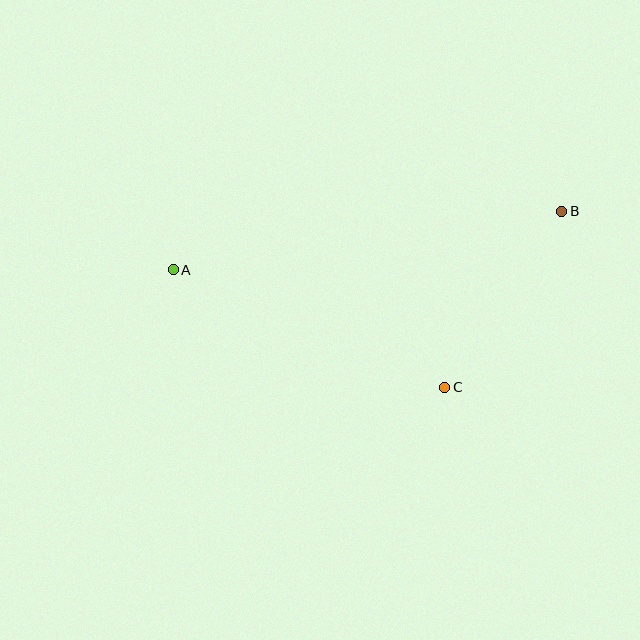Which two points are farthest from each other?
Points A and B are farthest from each other.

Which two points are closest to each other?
Points B and C are closest to each other.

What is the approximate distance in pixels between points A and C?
The distance between A and C is approximately 296 pixels.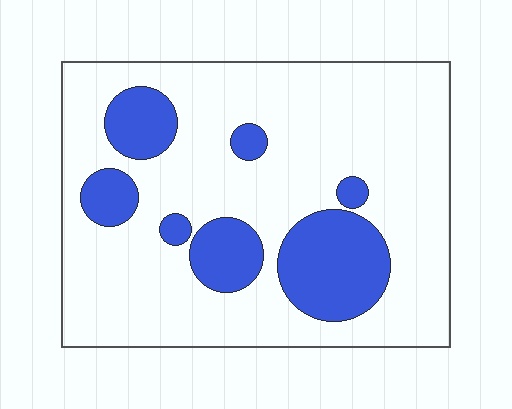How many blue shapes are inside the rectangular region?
7.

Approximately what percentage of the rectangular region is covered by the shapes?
Approximately 20%.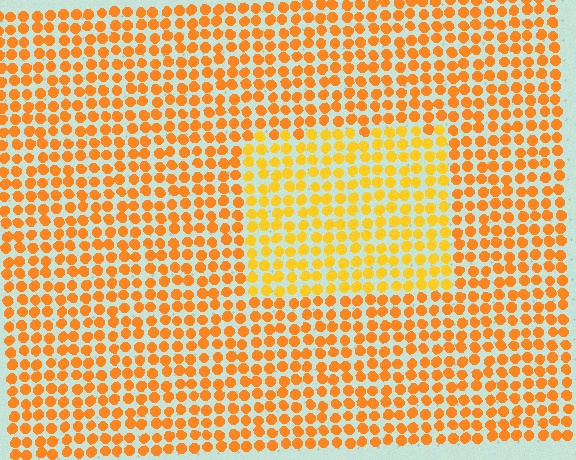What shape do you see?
I see a rectangle.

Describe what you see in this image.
The image is filled with small orange elements in a uniform arrangement. A rectangle-shaped region is visible where the elements are tinted to a slightly different hue, forming a subtle color boundary.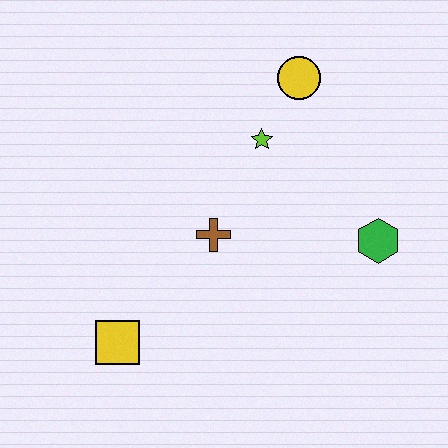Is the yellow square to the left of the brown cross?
Yes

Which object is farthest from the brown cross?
The yellow circle is farthest from the brown cross.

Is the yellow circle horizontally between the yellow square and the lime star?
No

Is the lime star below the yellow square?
No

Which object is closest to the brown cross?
The lime star is closest to the brown cross.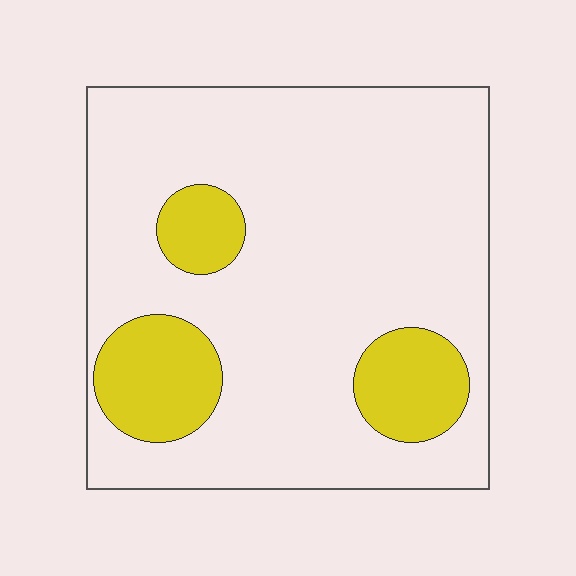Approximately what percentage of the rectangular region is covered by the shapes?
Approximately 20%.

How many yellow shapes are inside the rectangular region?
3.